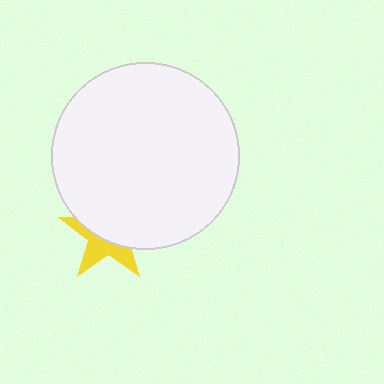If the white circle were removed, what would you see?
You would see the complete yellow star.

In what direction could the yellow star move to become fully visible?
The yellow star could move down. That would shift it out from behind the white circle entirely.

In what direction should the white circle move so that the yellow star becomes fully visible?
The white circle should move up. That is the shortest direction to clear the overlap and leave the yellow star fully visible.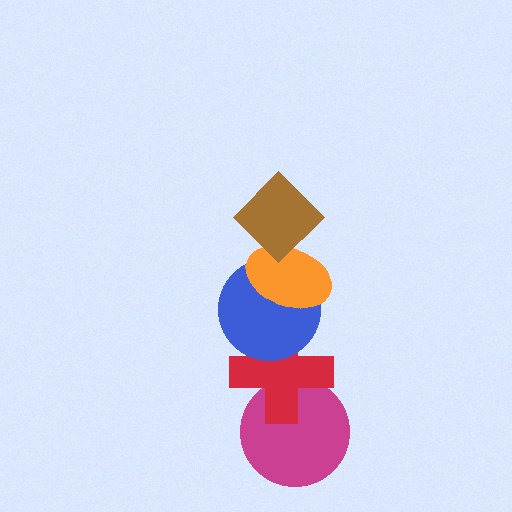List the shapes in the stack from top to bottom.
From top to bottom: the brown diamond, the orange ellipse, the blue circle, the red cross, the magenta circle.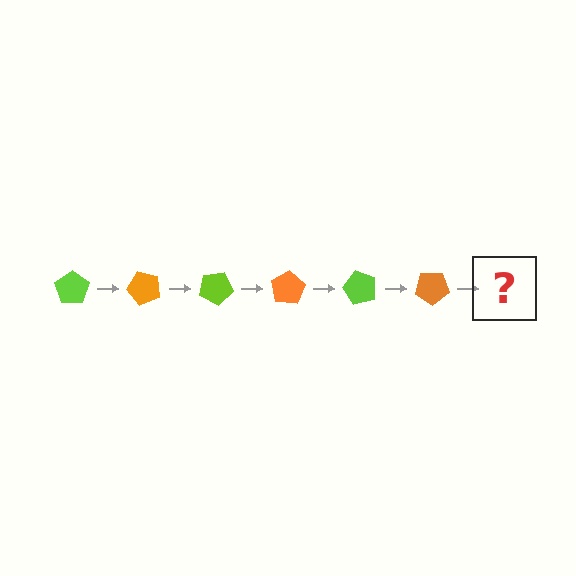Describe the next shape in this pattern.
It should be a lime pentagon, rotated 300 degrees from the start.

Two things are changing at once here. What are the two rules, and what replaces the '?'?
The two rules are that it rotates 50 degrees each step and the color cycles through lime and orange. The '?' should be a lime pentagon, rotated 300 degrees from the start.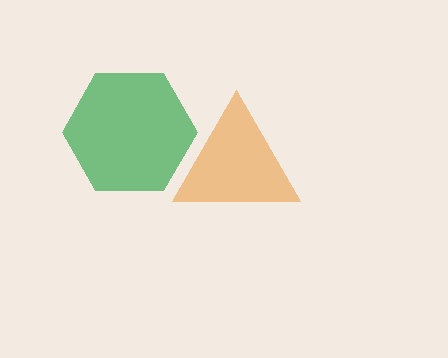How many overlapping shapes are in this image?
There are 2 overlapping shapes in the image.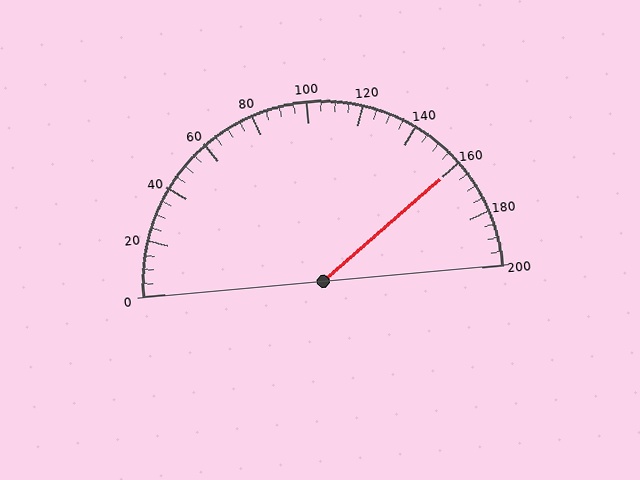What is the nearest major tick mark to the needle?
The nearest major tick mark is 160.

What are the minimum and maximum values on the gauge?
The gauge ranges from 0 to 200.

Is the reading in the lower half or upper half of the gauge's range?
The reading is in the upper half of the range (0 to 200).